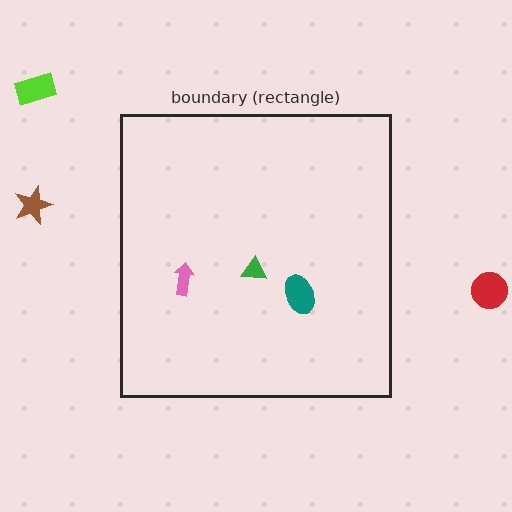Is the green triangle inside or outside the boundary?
Inside.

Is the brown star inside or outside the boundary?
Outside.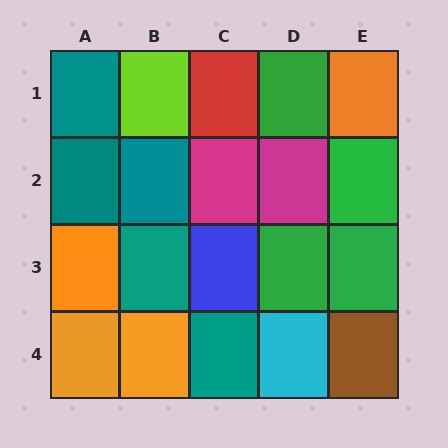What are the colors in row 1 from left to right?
Teal, lime, red, green, orange.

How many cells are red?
1 cell is red.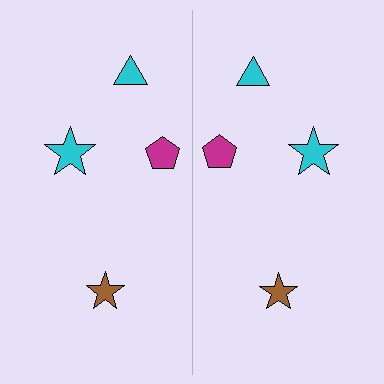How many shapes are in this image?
There are 8 shapes in this image.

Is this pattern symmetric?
Yes, this pattern has bilateral (reflection) symmetry.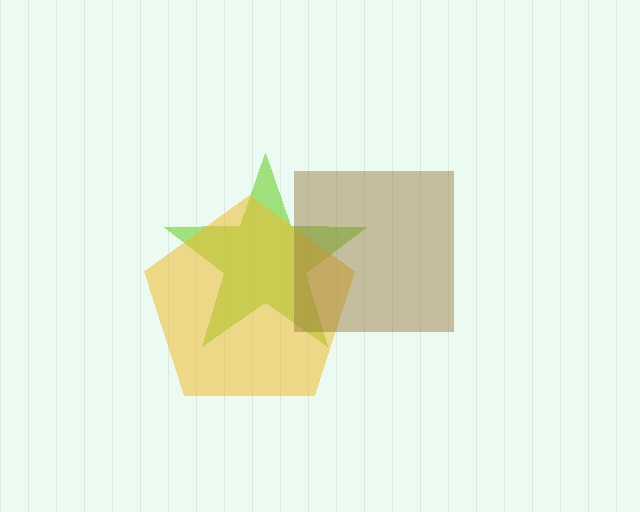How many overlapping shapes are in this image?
There are 3 overlapping shapes in the image.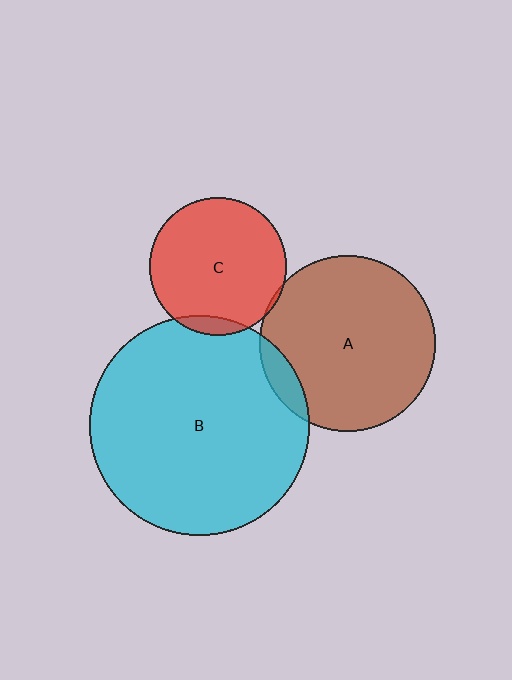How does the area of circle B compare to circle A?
Approximately 1.6 times.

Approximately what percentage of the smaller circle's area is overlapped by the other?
Approximately 10%.